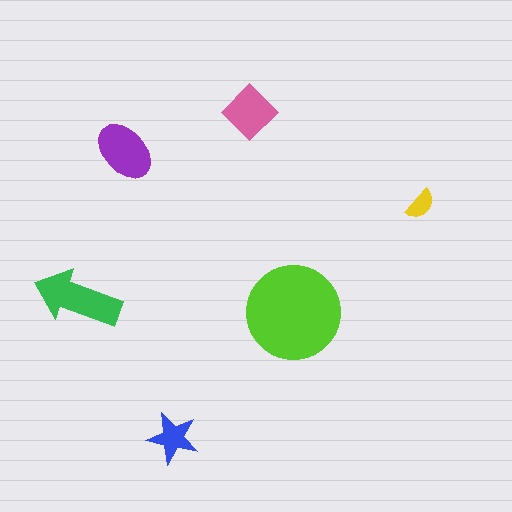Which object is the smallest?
The yellow semicircle.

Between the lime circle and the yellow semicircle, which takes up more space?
The lime circle.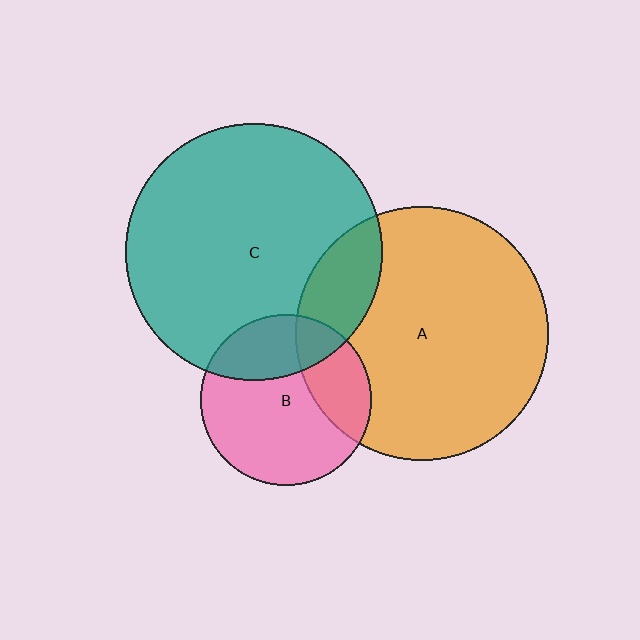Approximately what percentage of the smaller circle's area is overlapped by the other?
Approximately 30%.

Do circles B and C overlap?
Yes.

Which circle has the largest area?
Circle C (teal).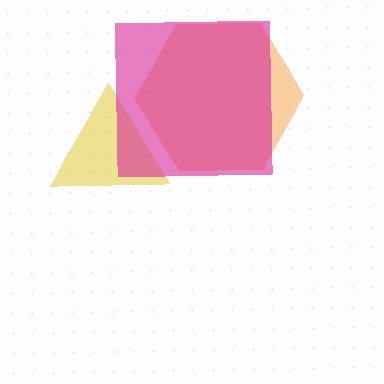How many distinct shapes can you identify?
There are 3 distinct shapes: an orange hexagon, a yellow triangle, a magenta square.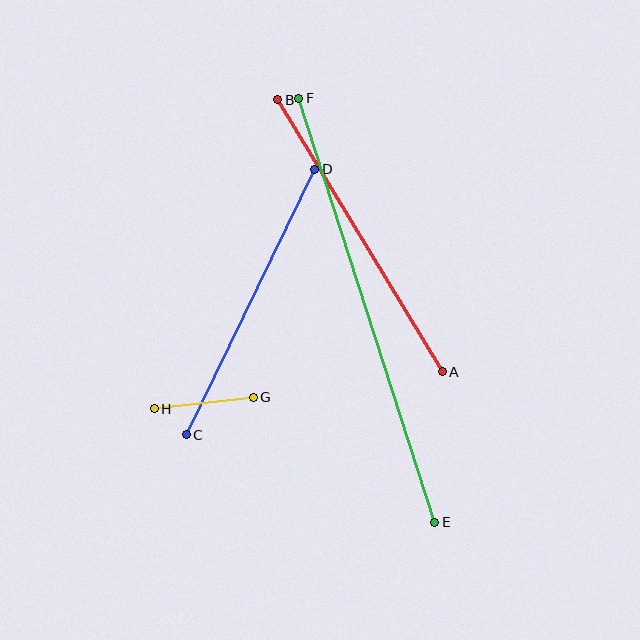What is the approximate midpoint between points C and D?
The midpoint is at approximately (250, 302) pixels.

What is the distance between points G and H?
The distance is approximately 100 pixels.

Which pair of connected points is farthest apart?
Points E and F are farthest apart.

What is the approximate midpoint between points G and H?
The midpoint is at approximately (204, 403) pixels.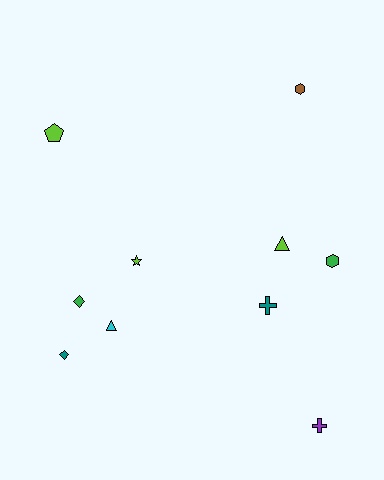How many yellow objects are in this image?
There are no yellow objects.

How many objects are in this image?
There are 10 objects.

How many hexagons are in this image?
There are 2 hexagons.